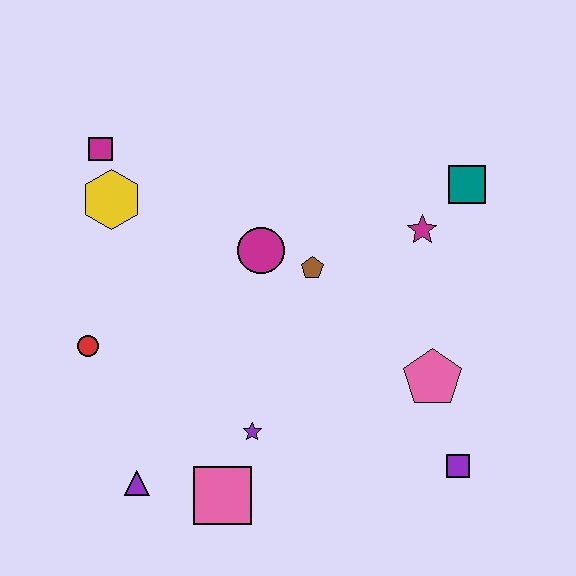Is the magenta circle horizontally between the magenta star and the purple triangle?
Yes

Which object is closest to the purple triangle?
The pink square is closest to the purple triangle.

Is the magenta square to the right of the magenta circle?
No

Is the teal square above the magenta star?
Yes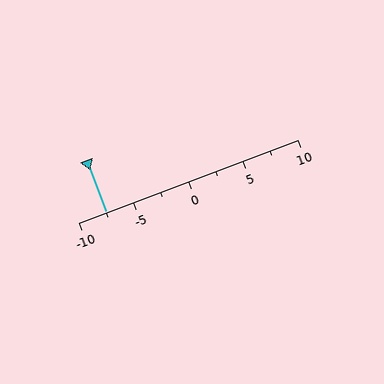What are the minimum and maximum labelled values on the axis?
The axis runs from -10 to 10.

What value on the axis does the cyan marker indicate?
The marker indicates approximately -7.5.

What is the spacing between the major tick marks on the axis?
The major ticks are spaced 5 apart.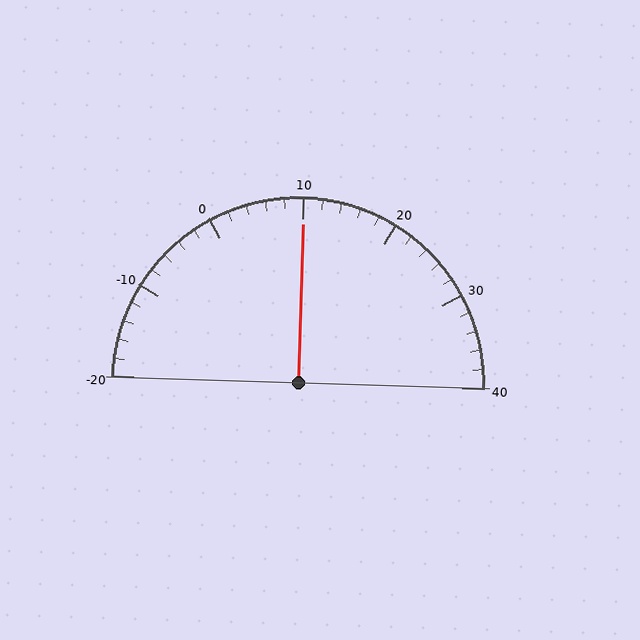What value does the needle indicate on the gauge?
The needle indicates approximately 10.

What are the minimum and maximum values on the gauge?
The gauge ranges from -20 to 40.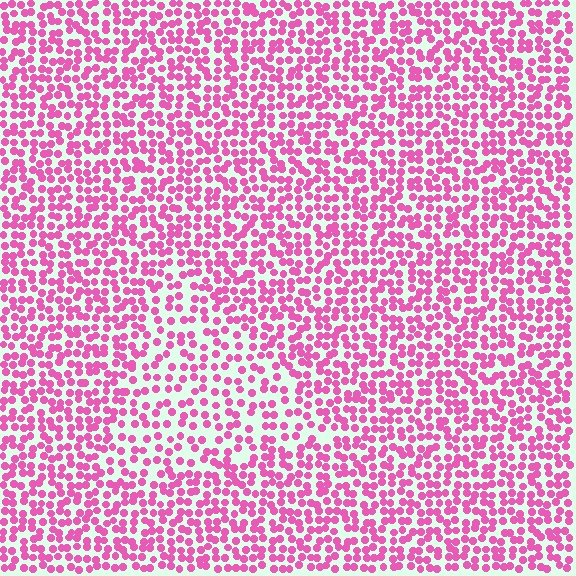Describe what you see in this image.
The image contains small pink elements arranged at two different densities. A triangle-shaped region is visible where the elements are less densely packed than the surrounding area.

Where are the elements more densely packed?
The elements are more densely packed outside the triangle boundary.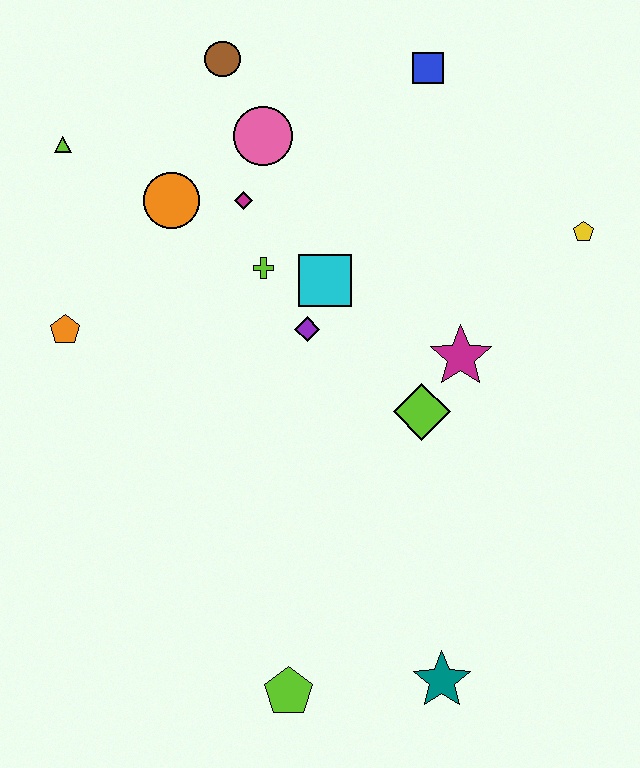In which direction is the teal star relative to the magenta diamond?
The teal star is below the magenta diamond.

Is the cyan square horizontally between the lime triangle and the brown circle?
No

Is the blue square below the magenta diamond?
No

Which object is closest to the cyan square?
The purple diamond is closest to the cyan square.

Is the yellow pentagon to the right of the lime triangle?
Yes